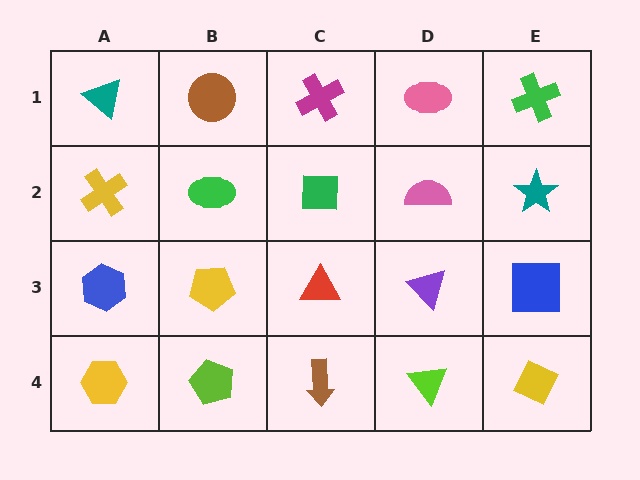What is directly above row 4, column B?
A yellow pentagon.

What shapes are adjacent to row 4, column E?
A blue square (row 3, column E), a lime triangle (row 4, column D).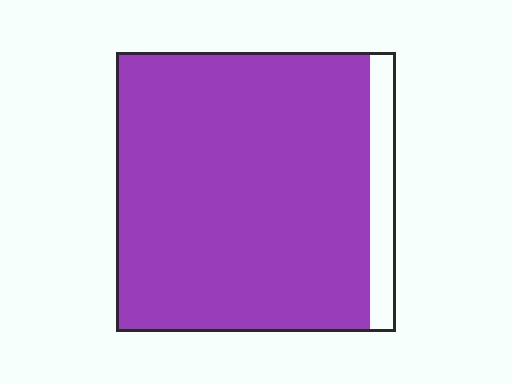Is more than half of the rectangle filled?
Yes.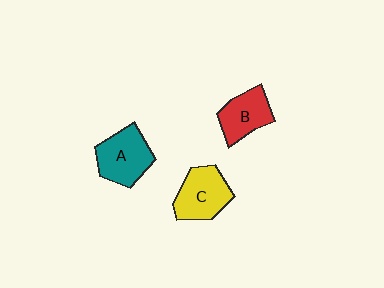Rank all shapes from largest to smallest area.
From largest to smallest: A (teal), C (yellow), B (red).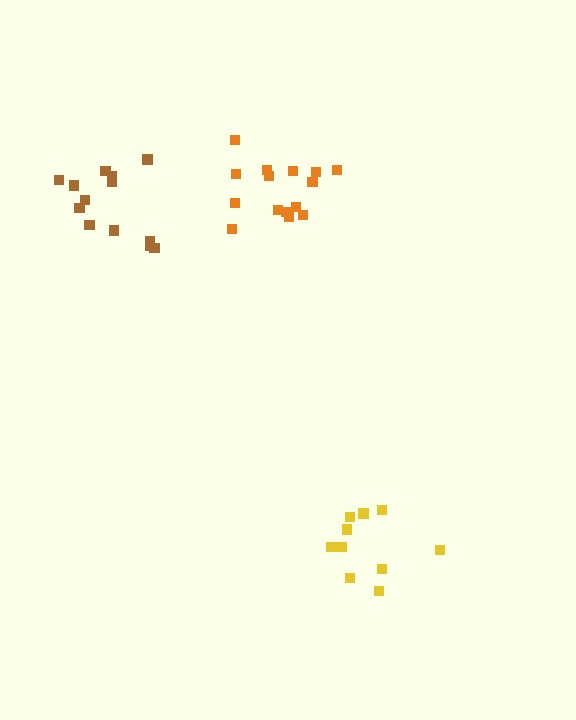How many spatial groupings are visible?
There are 3 spatial groupings.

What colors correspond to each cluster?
The clusters are colored: brown, yellow, orange.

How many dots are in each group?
Group 1: 13 dots, Group 2: 10 dots, Group 3: 15 dots (38 total).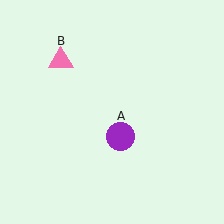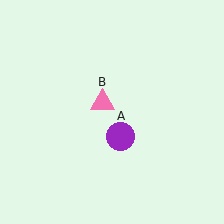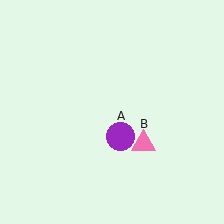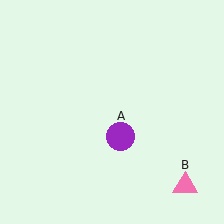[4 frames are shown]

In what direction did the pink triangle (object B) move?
The pink triangle (object B) moved down and to the right.